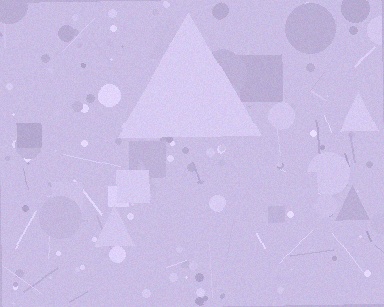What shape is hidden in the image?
A triangle is hidden in the image.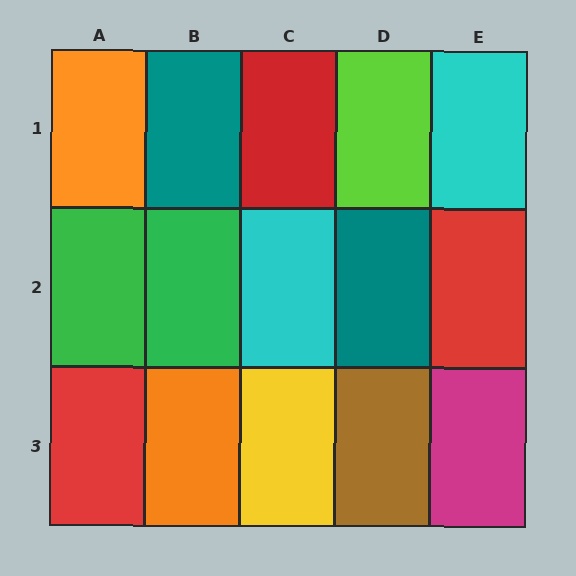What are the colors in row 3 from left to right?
Red, orange, yellow, brown, magenta.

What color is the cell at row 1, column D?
Lime.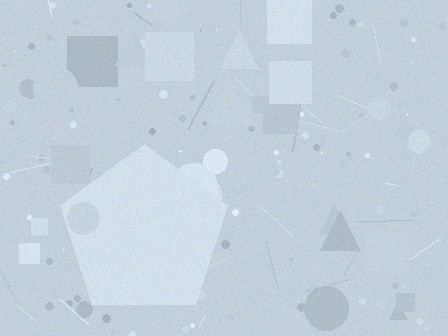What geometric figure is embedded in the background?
A pentagon is embedded in the background.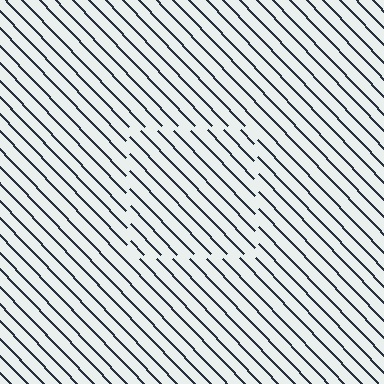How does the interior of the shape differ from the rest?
The interior of the shape contains the same grating, shifted by half a period — the contour is defined by the phase discontinuity where line-ends from the inner and outer gratings abut.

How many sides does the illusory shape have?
4 sides — the line-ends trace a square.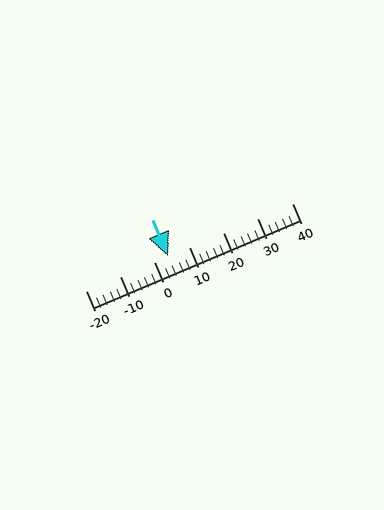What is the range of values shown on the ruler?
The ruler shows values from -20 to 40.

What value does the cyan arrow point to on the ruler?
The cyan arrow points to approximately 4.